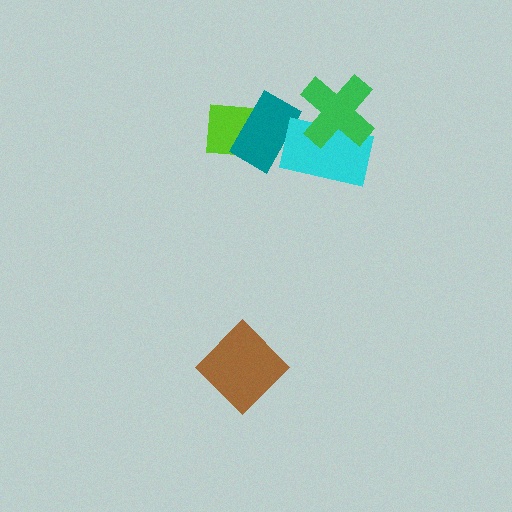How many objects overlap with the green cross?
1 object overlaps with the green cross.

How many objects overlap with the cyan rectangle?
2 objects overlap with the cyan rectangle.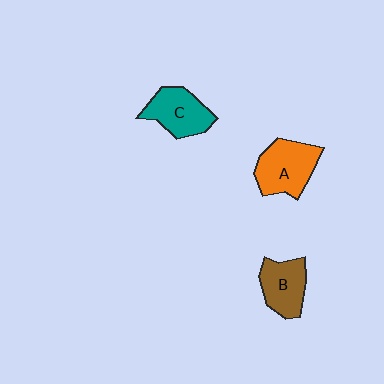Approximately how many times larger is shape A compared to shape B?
Approximately 1.2 times.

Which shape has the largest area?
Shape A (orange).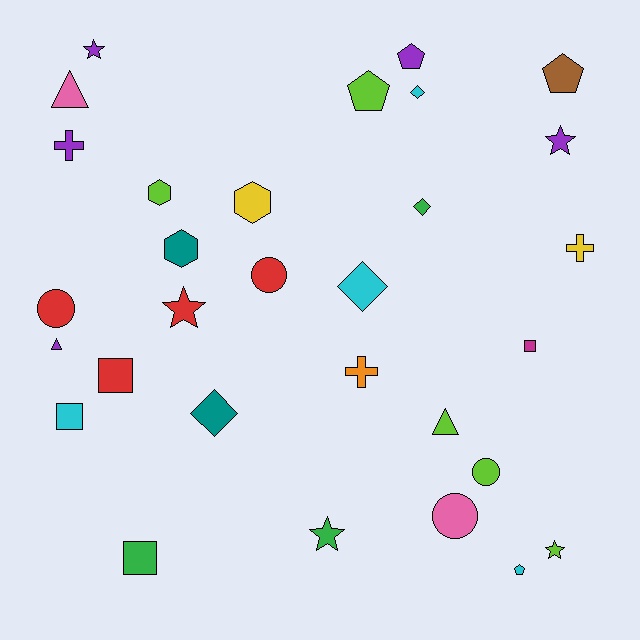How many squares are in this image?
There are 4 squares.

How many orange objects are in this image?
There is 1 orange object.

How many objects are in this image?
There are 30 objects.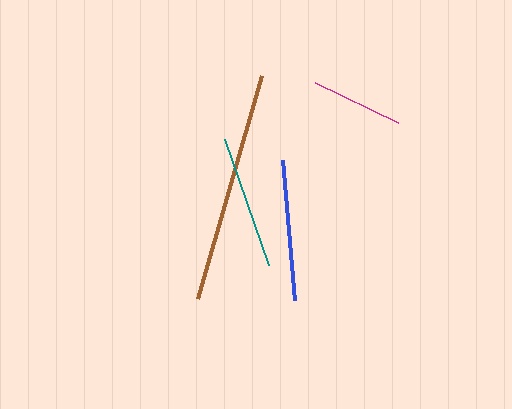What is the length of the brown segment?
The brown segment is approximately 232 pixels long.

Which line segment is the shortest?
The magenta line is the shortest at approximately 92 pixels.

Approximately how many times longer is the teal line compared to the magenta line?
The teal line is approximately 1.4 times the length of the magenta line.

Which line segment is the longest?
The brown line is the longest at approximately 232 pixels.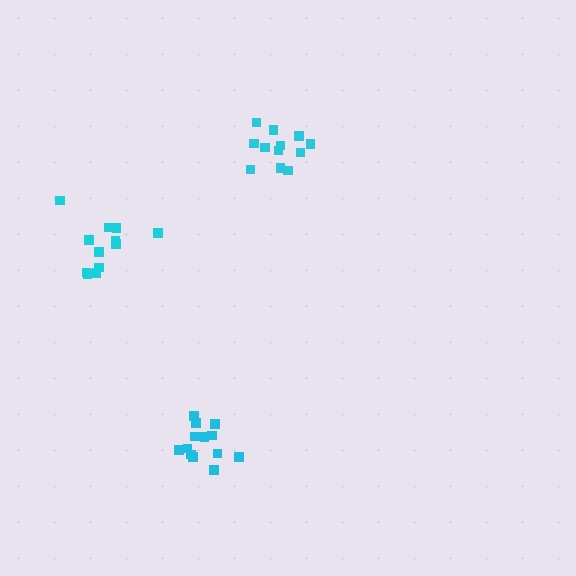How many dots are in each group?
Group 1: 12 dots, Group 2: 12 dots, Group 3: 13 dots (37 total).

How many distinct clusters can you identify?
There are 3 distinct clusters.